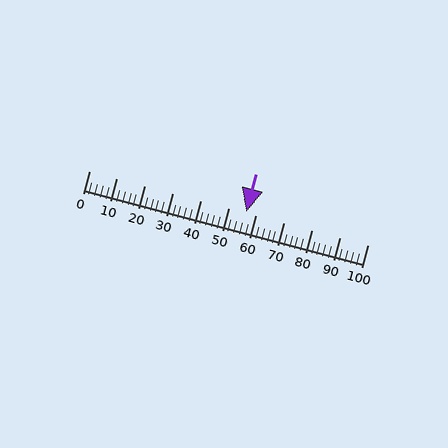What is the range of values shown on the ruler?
The ruler shows values from 0 to 100.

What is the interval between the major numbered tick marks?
The major tick marks are spaced 10 units apart.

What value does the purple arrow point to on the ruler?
The purple arrow points to approximately 56.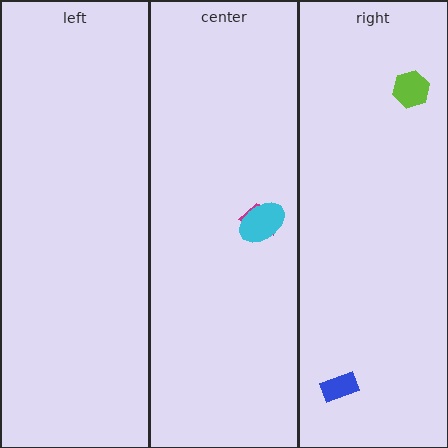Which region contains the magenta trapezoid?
The center region.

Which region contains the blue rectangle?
The right region.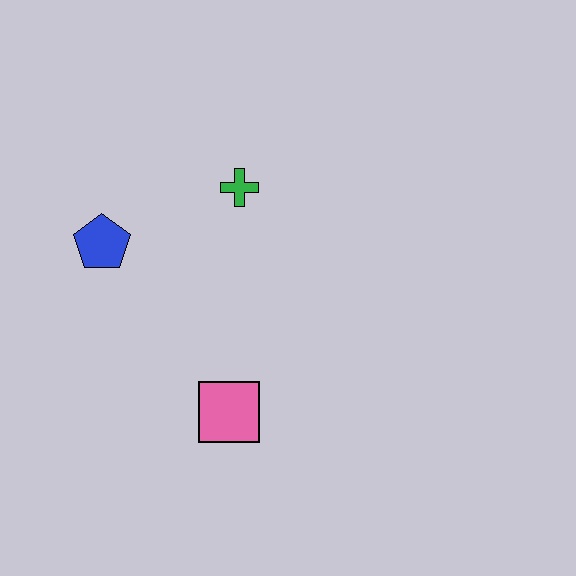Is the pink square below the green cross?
Yes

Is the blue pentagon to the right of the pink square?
No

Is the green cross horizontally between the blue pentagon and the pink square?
No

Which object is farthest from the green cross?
The pink square is farthest from the green cross.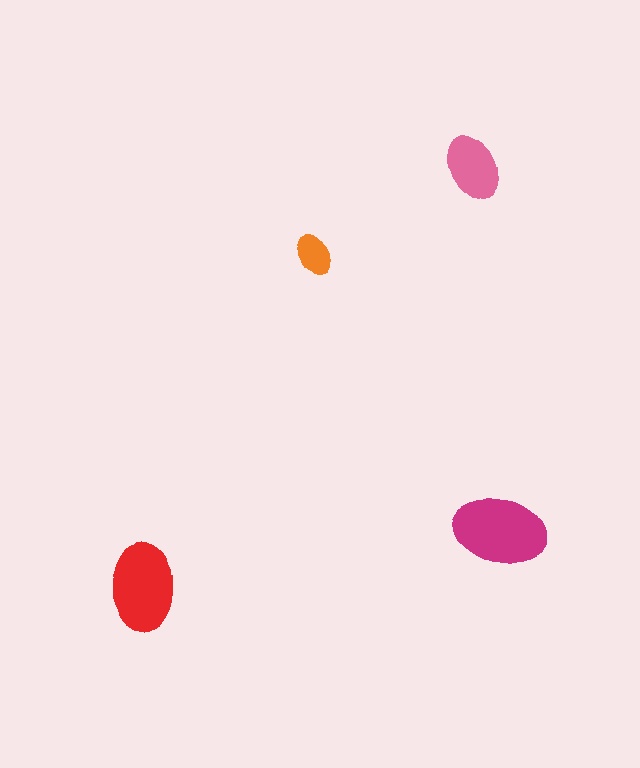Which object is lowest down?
The red ellipse is bottommost.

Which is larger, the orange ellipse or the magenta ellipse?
The magenta one.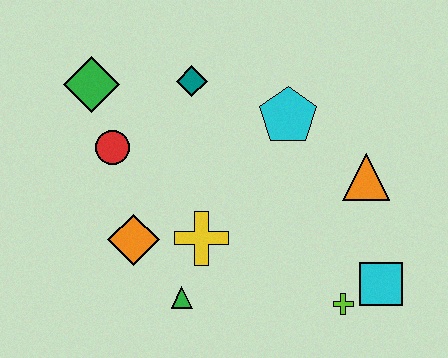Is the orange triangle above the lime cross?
Yes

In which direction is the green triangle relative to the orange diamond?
The green triangle is below the orange diamond.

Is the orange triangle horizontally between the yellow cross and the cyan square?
Yes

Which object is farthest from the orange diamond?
The cyan square is farthest from the orange diamond.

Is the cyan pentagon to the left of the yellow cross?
No